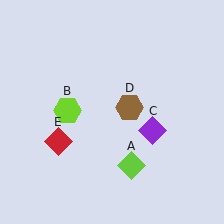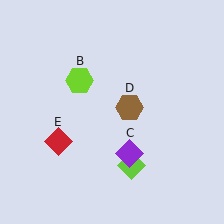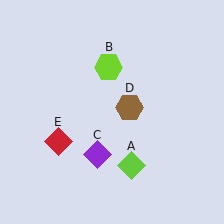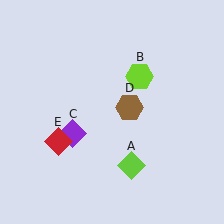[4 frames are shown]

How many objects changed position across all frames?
2 objects changed position: lime hexagon (object B), purple diamond (object C).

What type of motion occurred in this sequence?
The lime hexagon (object B), purple diamond (object C) rotated clockwise around the center of the scene.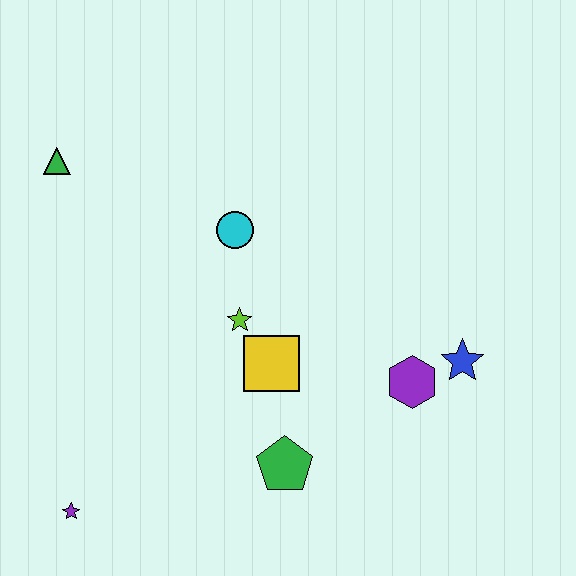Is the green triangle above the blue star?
Yes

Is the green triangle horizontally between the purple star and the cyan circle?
No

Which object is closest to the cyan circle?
The lime star is closest to the cyan circle.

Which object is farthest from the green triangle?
The blue star is farthest from the green triangle.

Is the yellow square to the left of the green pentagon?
Yes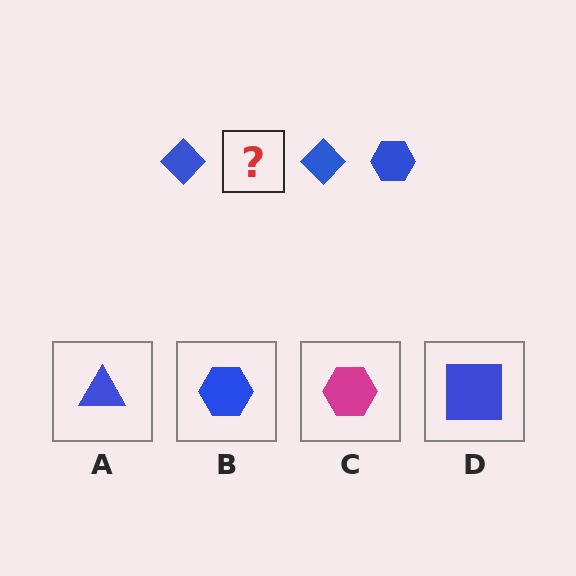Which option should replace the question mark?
Option B.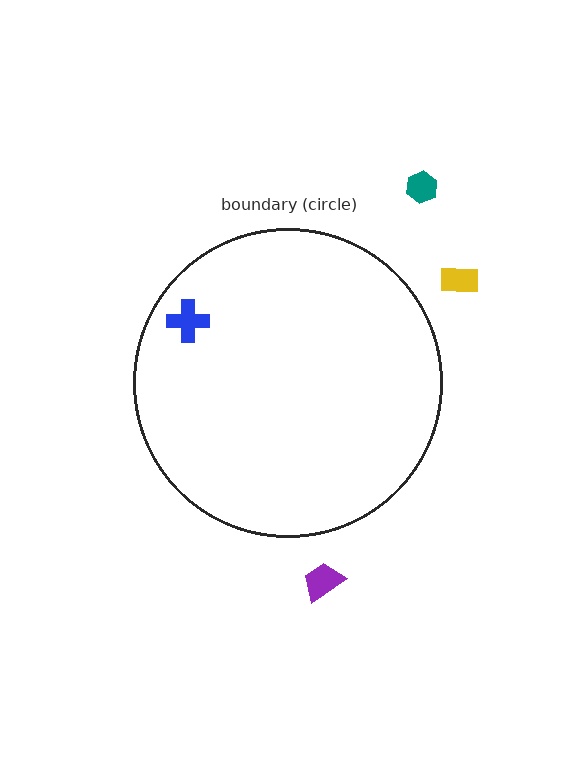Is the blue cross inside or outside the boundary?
Inside.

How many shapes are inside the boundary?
1 inside, 3 outside.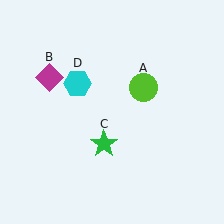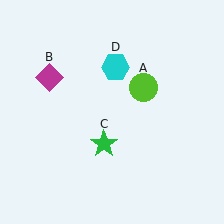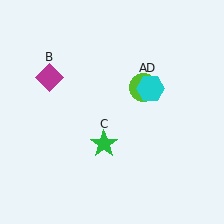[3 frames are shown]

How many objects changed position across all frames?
1 object changed position: cyan hexagon (object D).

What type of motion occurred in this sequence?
The cyan hexagon (object D) rotated clockwise around the center of the scene.